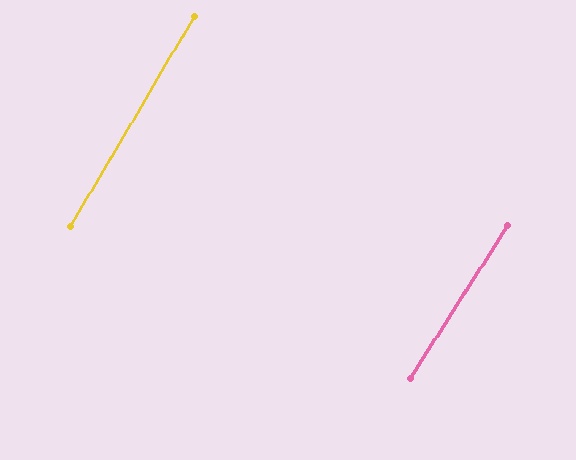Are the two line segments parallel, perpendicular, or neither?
Parallel — their directions differ by only 1.9°.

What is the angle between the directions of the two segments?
Approximately 2 degrees.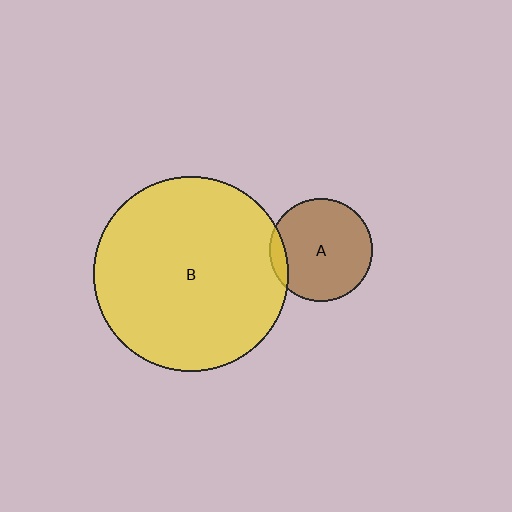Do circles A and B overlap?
Yes.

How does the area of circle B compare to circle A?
Approximately 3.6 times.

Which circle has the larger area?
Circle B (yellow).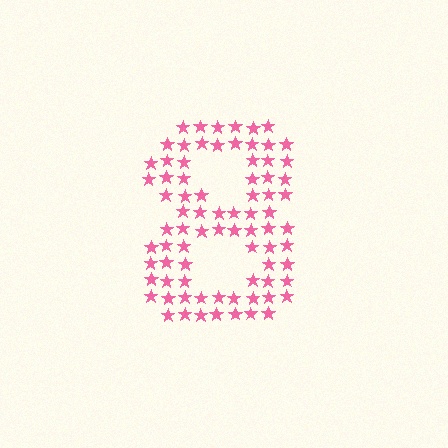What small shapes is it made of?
It is made of small stars.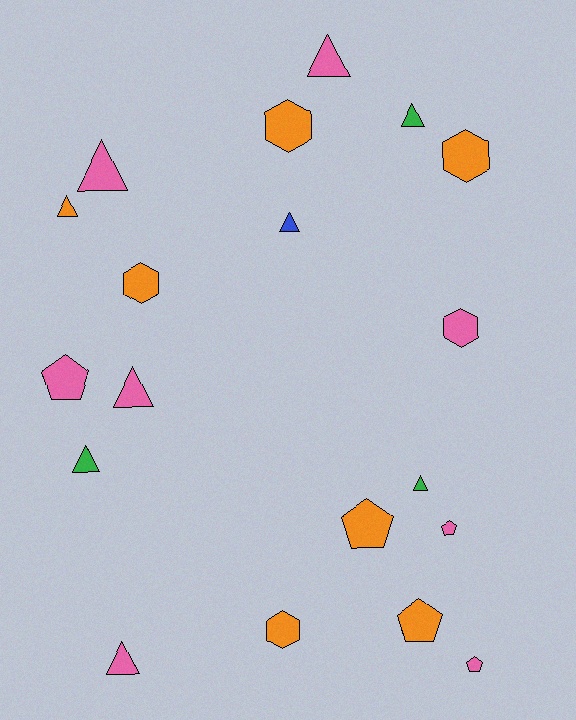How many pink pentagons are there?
There are 3 pink pentagons.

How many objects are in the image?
There are 19 objects.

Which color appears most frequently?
Pink, with 8 objects.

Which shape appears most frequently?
Triangle, with 9 objects.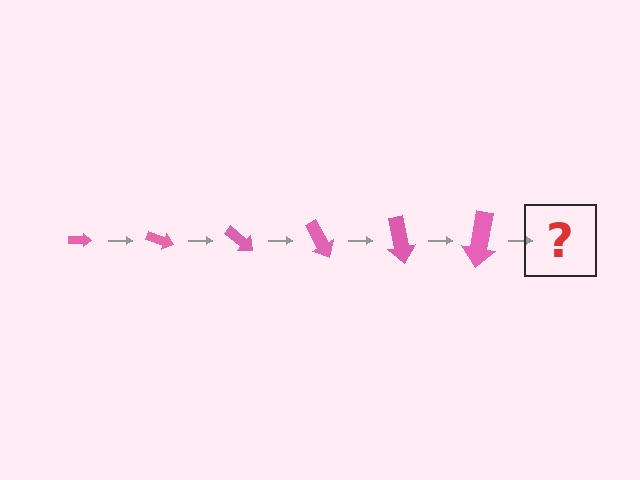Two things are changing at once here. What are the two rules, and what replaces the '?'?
The two rules are that the arrow grows larger each step and it rotates 20 degrees each step. The '?' should be an arrow, larger than the previous one and rotated 120 degrees from the start.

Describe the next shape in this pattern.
It should be an arrow, larger than the previous one and rotated 120 degrees from the start.